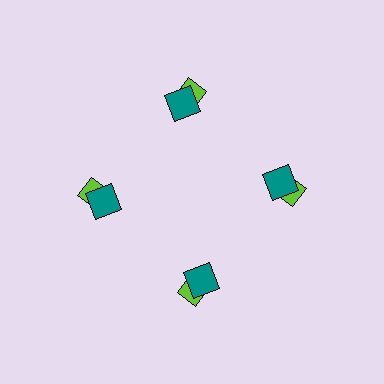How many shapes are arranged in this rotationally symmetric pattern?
There are 8 shapes, arranged in 4 groups of 2.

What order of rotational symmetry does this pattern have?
This pattern has 4-fold rotational symmetry.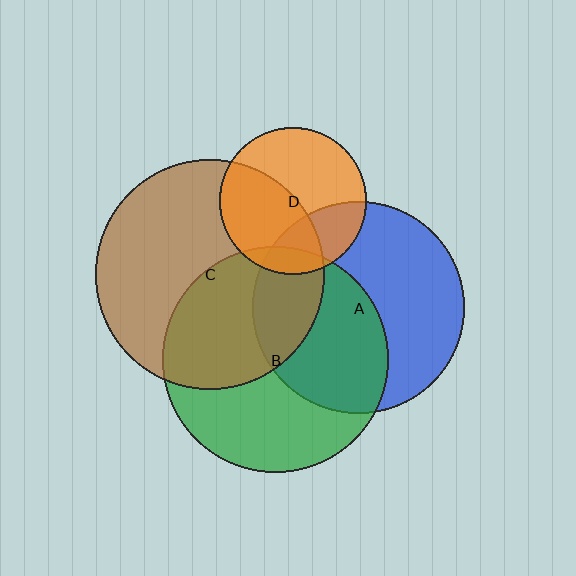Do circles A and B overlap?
Yes.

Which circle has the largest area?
Circle C (brown).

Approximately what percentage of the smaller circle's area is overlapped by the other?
Approximately 50%.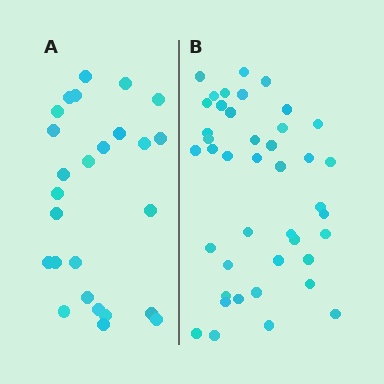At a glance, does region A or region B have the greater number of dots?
Region B (the right region) has more dots.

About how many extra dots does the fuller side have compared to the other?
Region B has approximately 15 more dots than region A.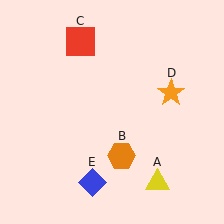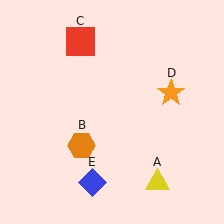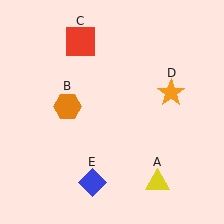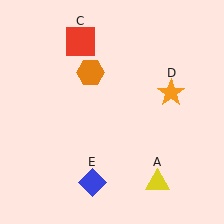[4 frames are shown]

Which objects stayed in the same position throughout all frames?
Yellow triangle (object A) and red square (object C) and orange star (object D) and blue diamond (object E) remained stationary.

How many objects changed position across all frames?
1 object changed position: orange hexagon (object B).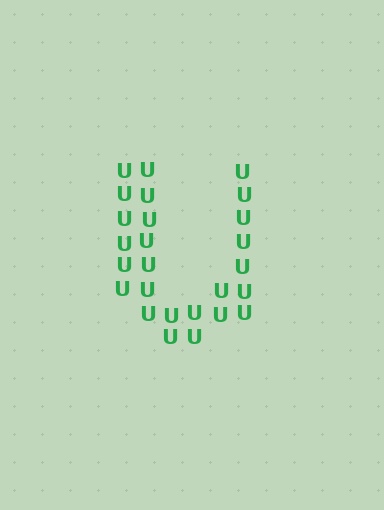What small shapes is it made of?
It is made of small letter U's.